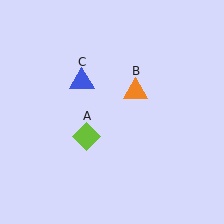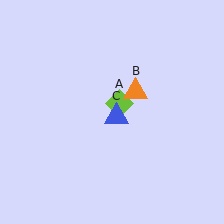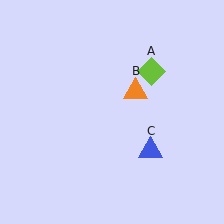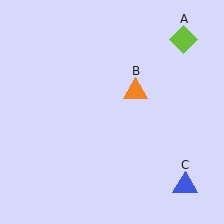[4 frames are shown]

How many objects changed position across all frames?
2 objects changed position: lime diamond (object A), blue triangle (object C).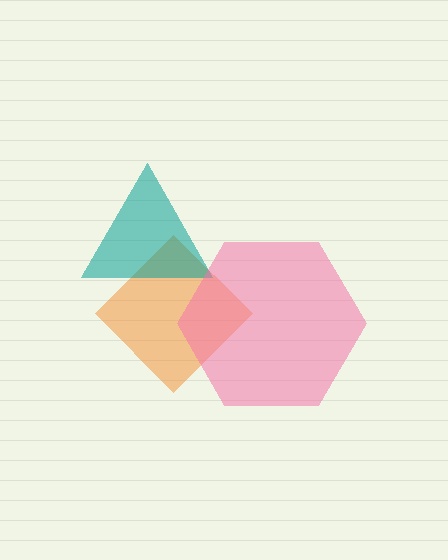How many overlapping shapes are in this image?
There are 3 overlapping shapes in the image.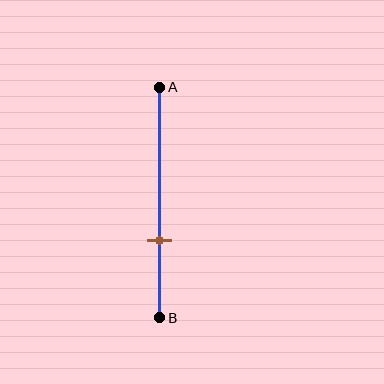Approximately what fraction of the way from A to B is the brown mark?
The brown mark is approximately 65% of the way from A to B.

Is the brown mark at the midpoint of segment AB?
No, the mark is at about 65% from A, not at the 50% midpoint.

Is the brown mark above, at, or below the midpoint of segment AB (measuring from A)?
The brown mark is below the midpoint of segment AB.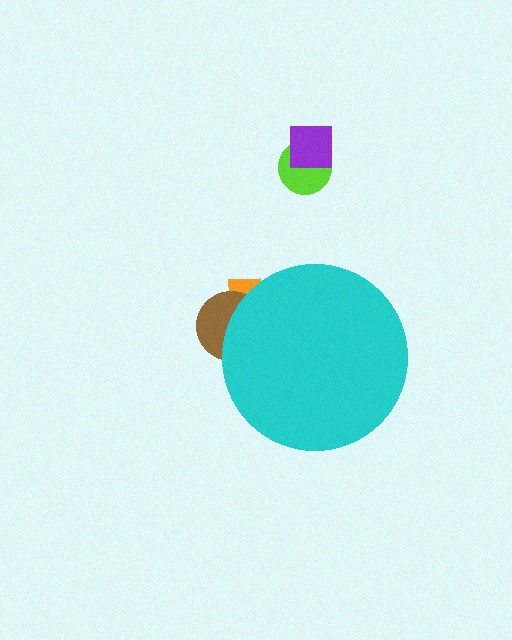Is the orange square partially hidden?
Yes, the orange square is partially hidden behind the cyan circle.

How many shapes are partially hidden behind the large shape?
2 shapes are partially hidden.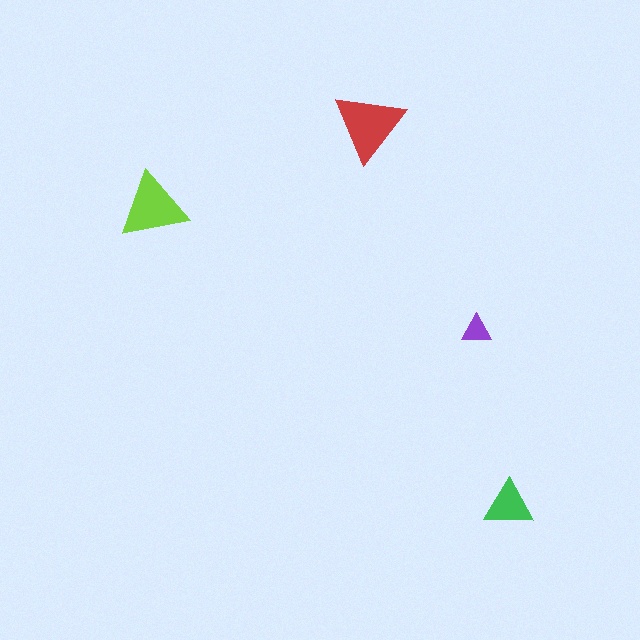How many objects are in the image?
There are 4 objects in the image.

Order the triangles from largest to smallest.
the red one, the lime one, the green one, the purple one.